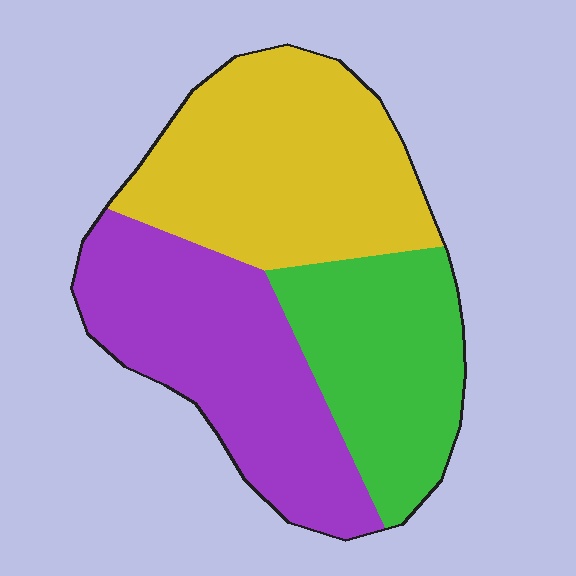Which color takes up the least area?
Green, at roughly 25%.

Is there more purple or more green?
Purple.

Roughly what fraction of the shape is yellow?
Yellow covers around 40% of the shape.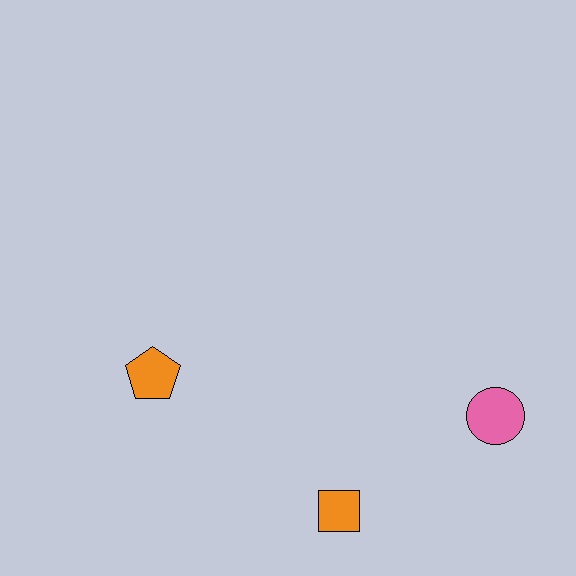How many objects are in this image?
There are 3 objects.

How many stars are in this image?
There are no stars.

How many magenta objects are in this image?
There are no magenta objects.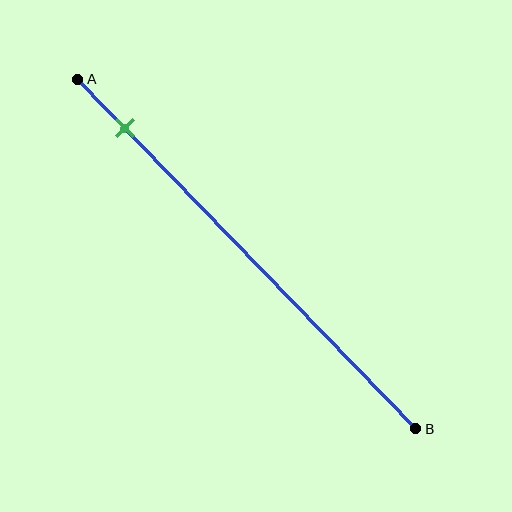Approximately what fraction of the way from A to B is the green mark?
The green mark is approximately 15% of the way from A to B.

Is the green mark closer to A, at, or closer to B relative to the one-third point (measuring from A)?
The green mark is closer to point A than the one-third point of segment AB.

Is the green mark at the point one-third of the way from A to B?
No, the mark is at about 15% from A, not at the 33% one-third point.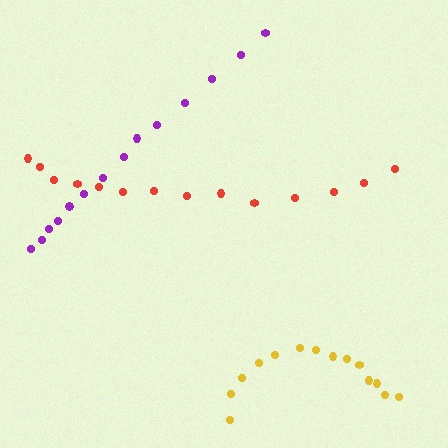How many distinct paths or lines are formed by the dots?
There are 3 distinct paths.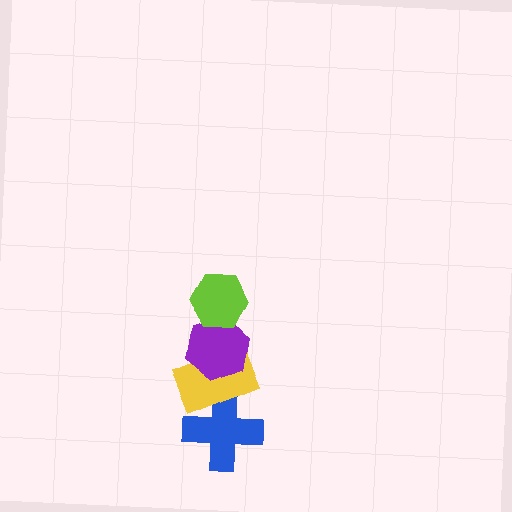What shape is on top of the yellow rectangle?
The purple hexagon is on top of the yellow rectangle.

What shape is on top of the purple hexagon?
The lime hexagon is on top of the purple hexagon.